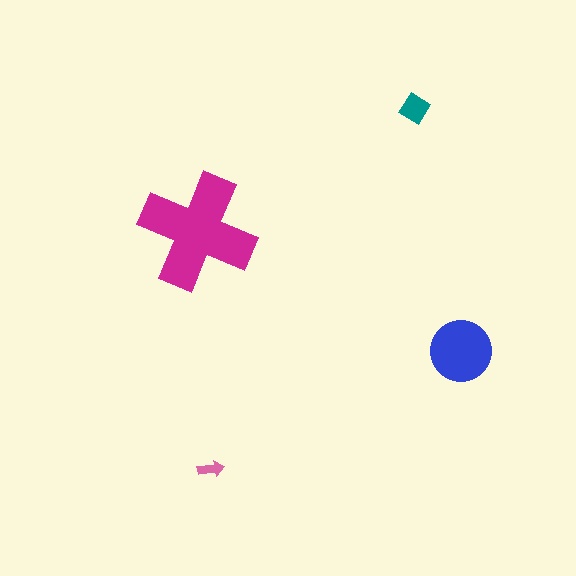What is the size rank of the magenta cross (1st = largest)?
1st.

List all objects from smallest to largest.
The pink arrow, the teal diamond, the blue circle, the magenta cross.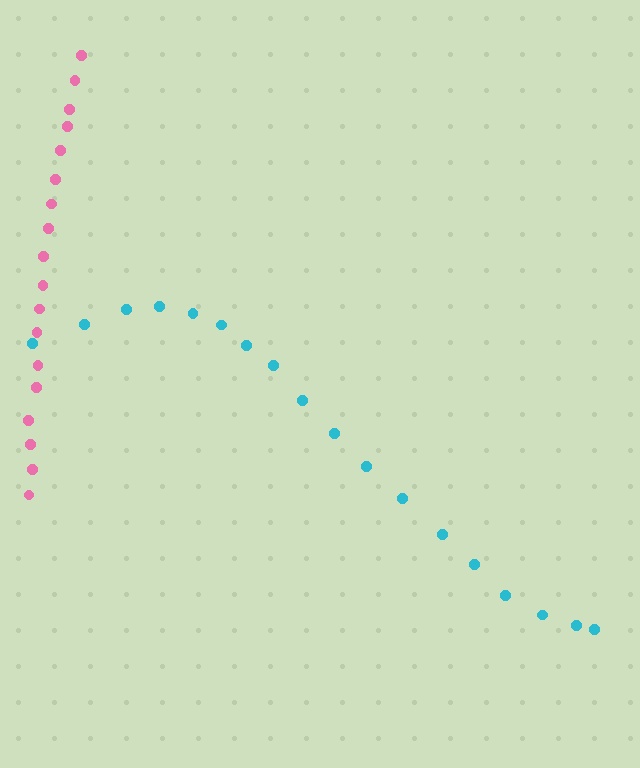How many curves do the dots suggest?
There are 2 distinct paths.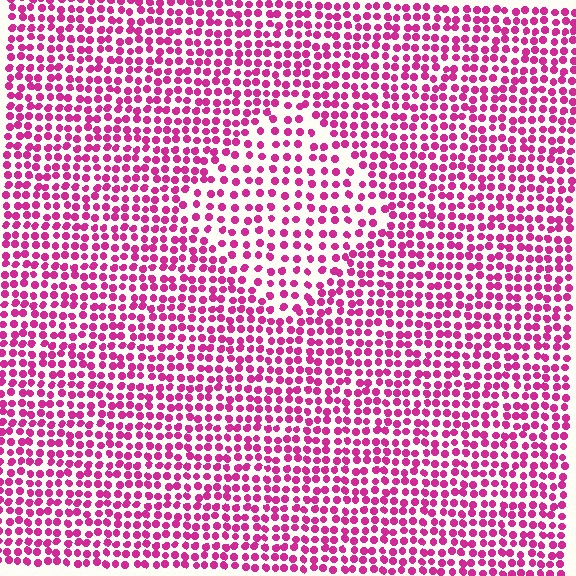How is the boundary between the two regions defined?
The boundary is defined by a change in element density (approximately 1.6x ratio). All elements are the same color, size, and shape.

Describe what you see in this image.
The image contains small magenta elements arranged at two different densities. A diamond-shaped region is visible where the elements are less densely packed than the surrounding area.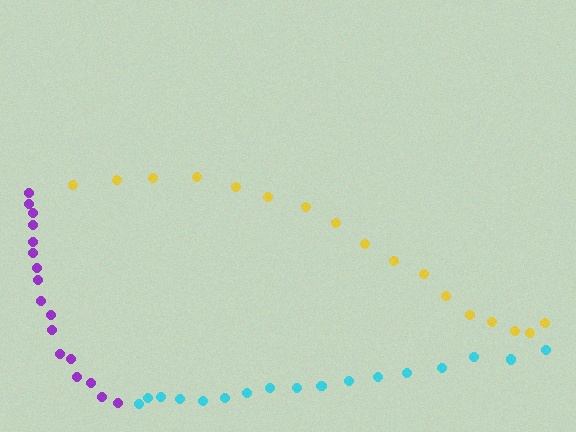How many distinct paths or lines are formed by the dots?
There are 3 distinct paths.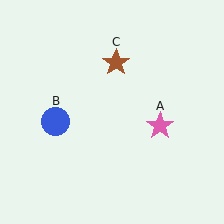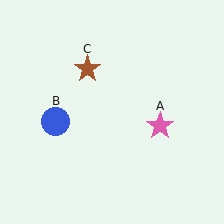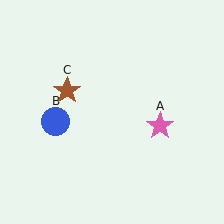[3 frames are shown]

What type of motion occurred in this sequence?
The brown star (object C) rotated counterclockwise around the center of the scene.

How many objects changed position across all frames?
1 object changed position: brown star (object C).